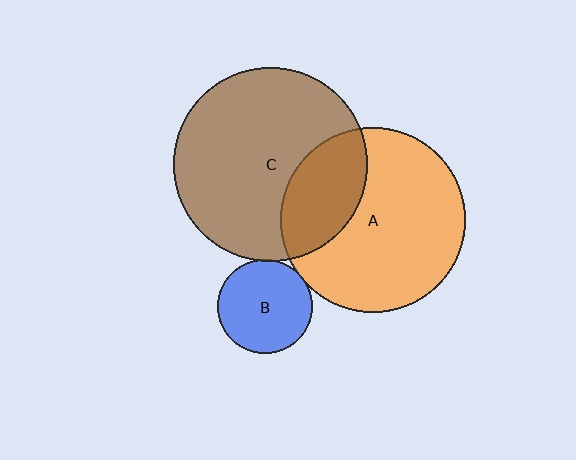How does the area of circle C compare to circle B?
Approximately 4.2 times.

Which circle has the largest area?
Circle C (brown).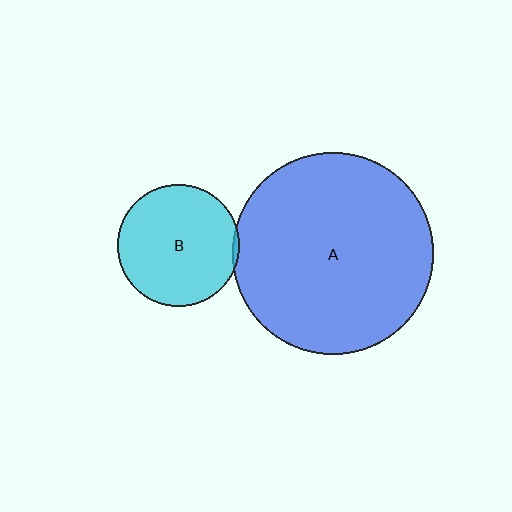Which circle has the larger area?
Circle A (blue).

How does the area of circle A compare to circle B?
Approximately 2.7 times.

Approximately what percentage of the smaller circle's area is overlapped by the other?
Approximately 5%.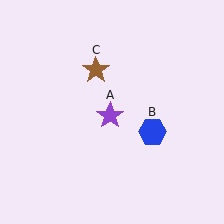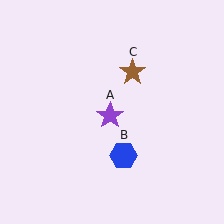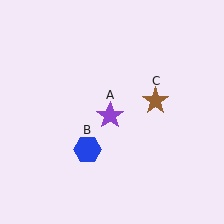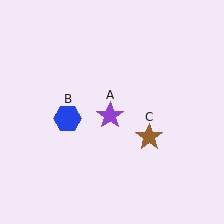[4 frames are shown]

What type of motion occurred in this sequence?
The blue hexagon (object B), brown star (object C) rotated clockwise around the center of the scene.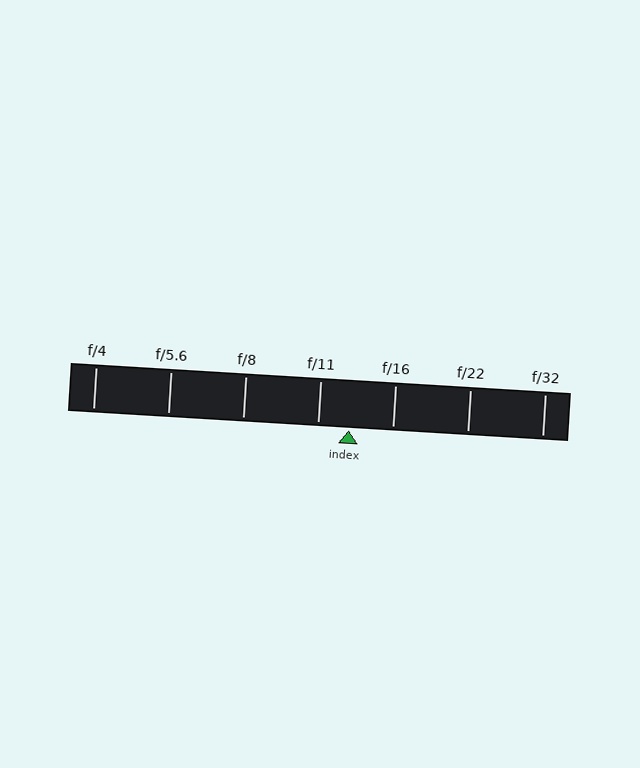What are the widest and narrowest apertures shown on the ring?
The widest aperture shown is f/4 and the narrowest is f/32.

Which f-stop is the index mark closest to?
The index mark is closest to f/11.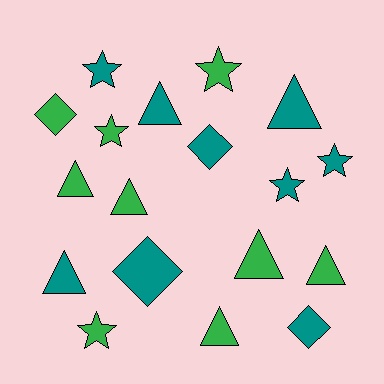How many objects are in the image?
There are 18 objects.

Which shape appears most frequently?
Triangle, with 8 objects.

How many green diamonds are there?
There is 1 green diamond.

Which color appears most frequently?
Teal, with 9 objects.